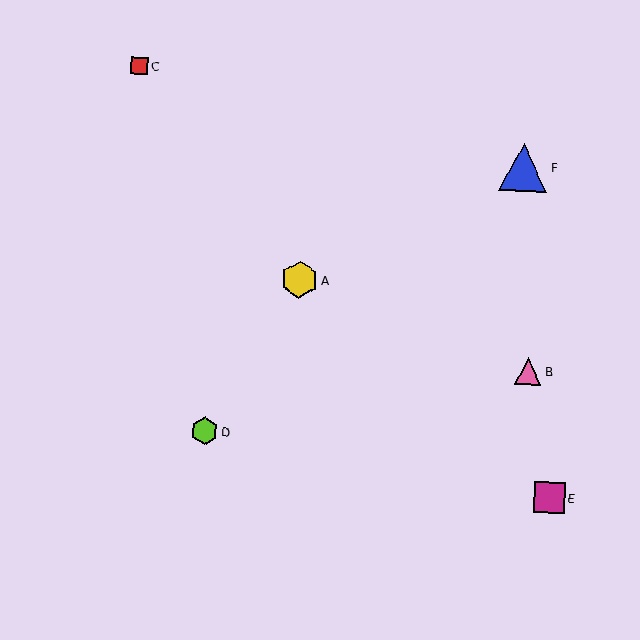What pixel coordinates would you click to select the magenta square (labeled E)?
Click at (550, 497) to select the magenta square E.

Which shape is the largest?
The blue triangle (labeled F) is the largest.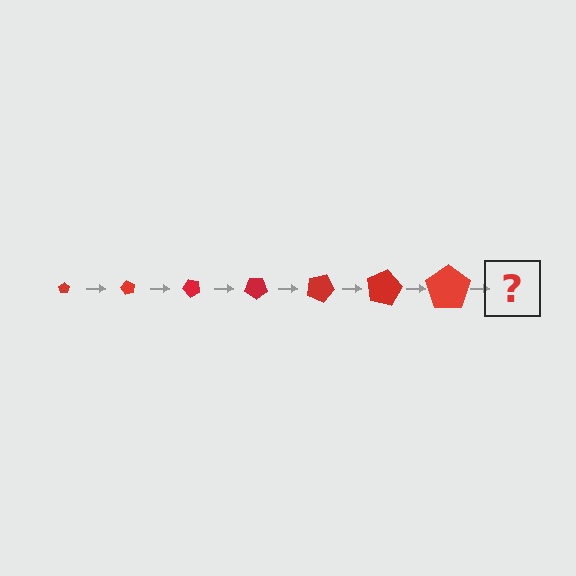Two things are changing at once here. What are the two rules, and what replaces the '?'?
The two rules are that the pentagon grows larger each step and it rotates 60 degrees each step. The '?' should be a pentagon, larger than the previous one and rotated 420 degrees from the start.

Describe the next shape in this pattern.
It should be a pentagon, larger than the previous one and rotated 420 degrees from the start.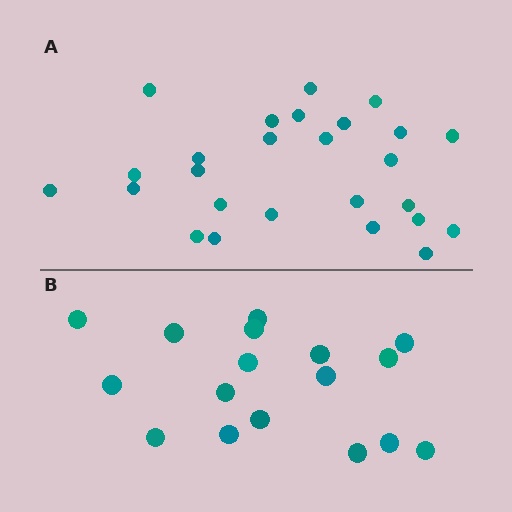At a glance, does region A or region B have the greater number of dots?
Region A (the top region) has more dots.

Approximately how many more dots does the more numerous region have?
Region A has roughly 8 or so more dots than region B.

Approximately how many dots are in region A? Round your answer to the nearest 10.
About 30 dots. (The exact count is 26, which rounds to 30.)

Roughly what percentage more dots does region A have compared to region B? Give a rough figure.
About 55% more.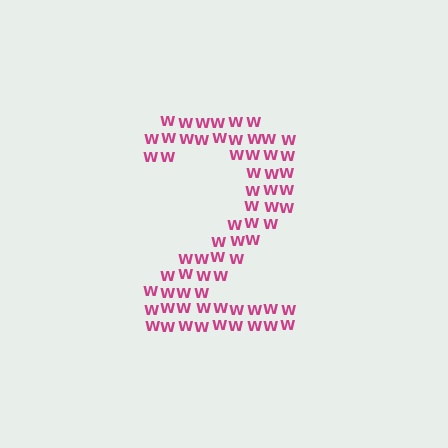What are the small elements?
The small elements are letter W's.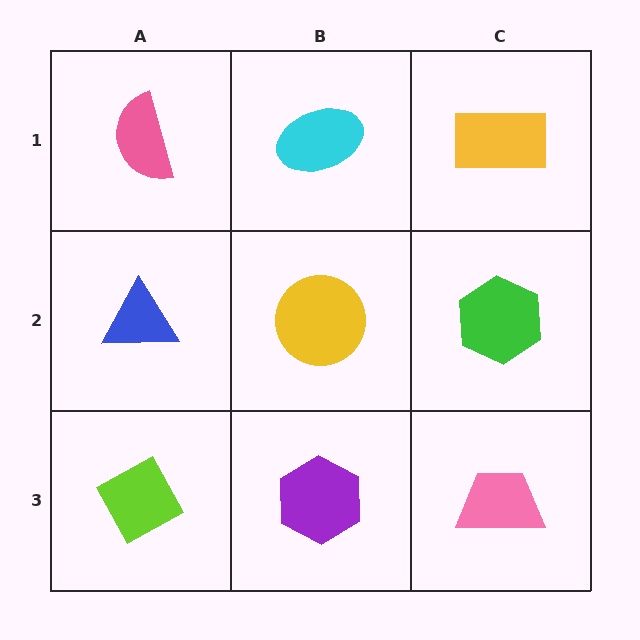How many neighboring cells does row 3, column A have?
2.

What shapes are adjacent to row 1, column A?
A blue triangle (row 2, column A), a cyan ellipse (row 1, column B).